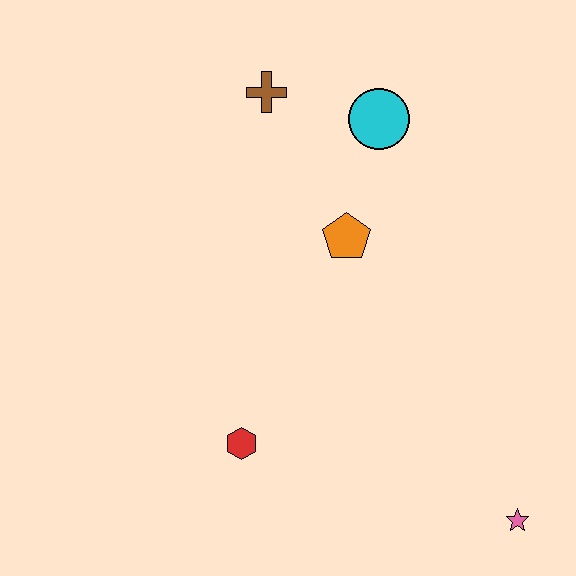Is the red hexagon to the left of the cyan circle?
Yes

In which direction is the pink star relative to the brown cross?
The pink star is below the brown cross.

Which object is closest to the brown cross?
The cyan circle is closest to the brown cross.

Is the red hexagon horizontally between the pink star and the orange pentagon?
No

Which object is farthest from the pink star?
The brown cross is farthest from the pink star.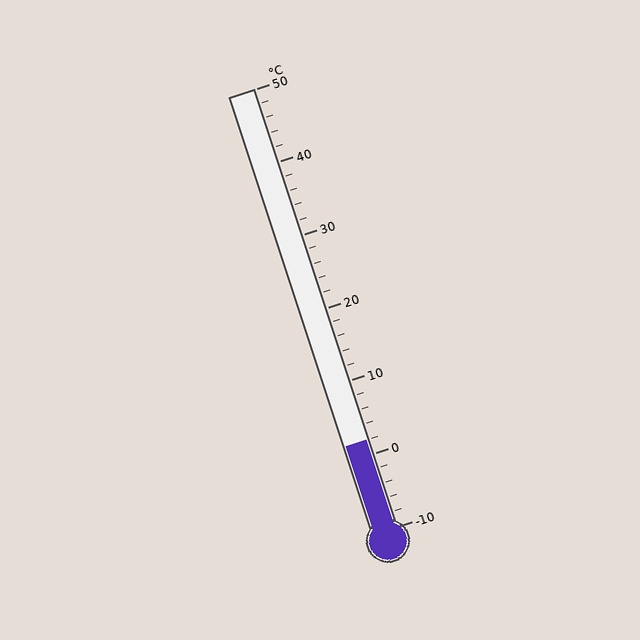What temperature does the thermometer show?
The thermometer shows approximately 2°C.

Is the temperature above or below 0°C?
The temperature is above 0°C.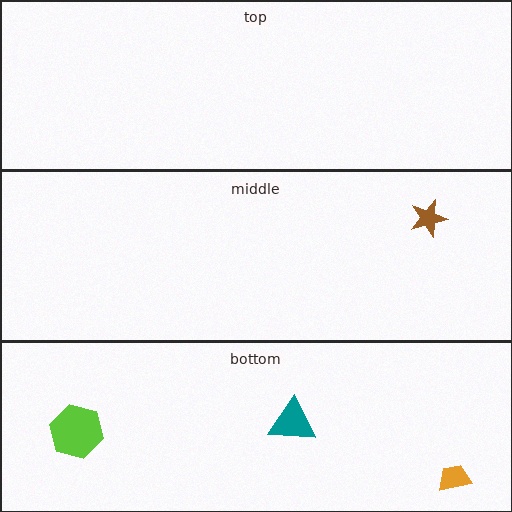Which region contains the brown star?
The middle region.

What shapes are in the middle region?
The brown star.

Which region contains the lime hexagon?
The bottom region.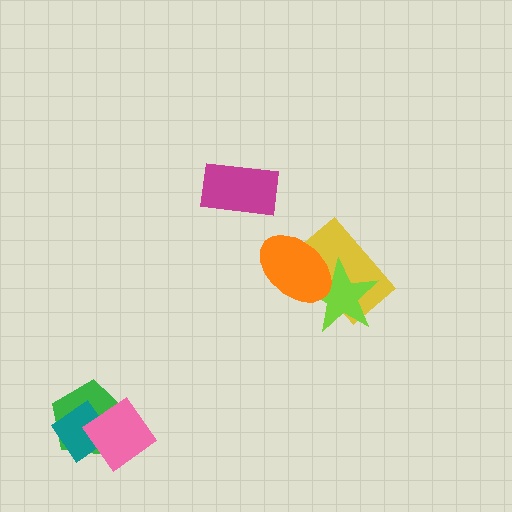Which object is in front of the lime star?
The orange ellipse is in front of the lime star.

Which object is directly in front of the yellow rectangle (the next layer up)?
The lime star is directly in front of the yellow rectangle.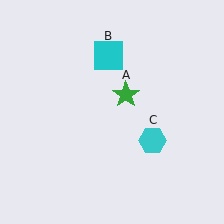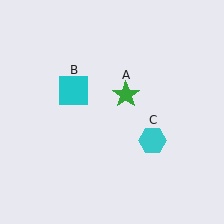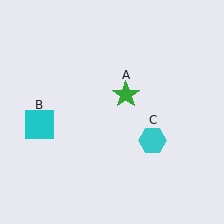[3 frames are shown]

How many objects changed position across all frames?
1 object changed position: cyan square (object B).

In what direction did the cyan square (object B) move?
The cyan square (object B) moved down and to the left.